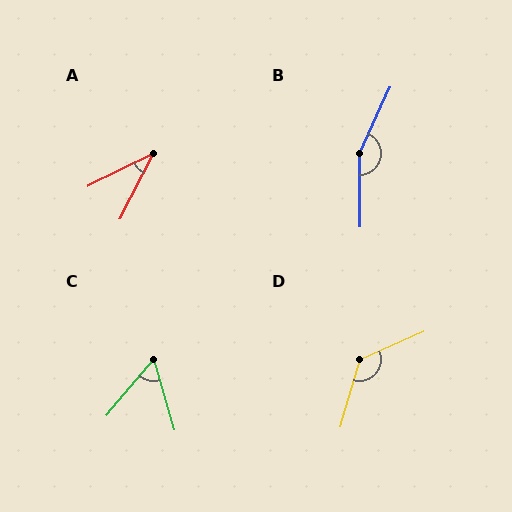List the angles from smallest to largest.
A (37°), C (56°), D (130°), B (155°).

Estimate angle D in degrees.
Approximately 130 degrees.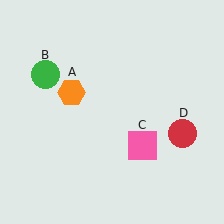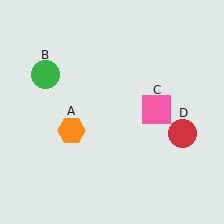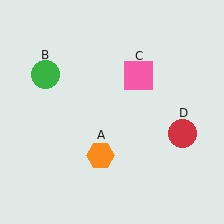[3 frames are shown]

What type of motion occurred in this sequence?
The orange hexagon (object A), pink square (object C) rotated counterclockwise around the center of the scene.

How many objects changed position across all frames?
2 objects changed position: orange hexagon (object A), pink square (object C).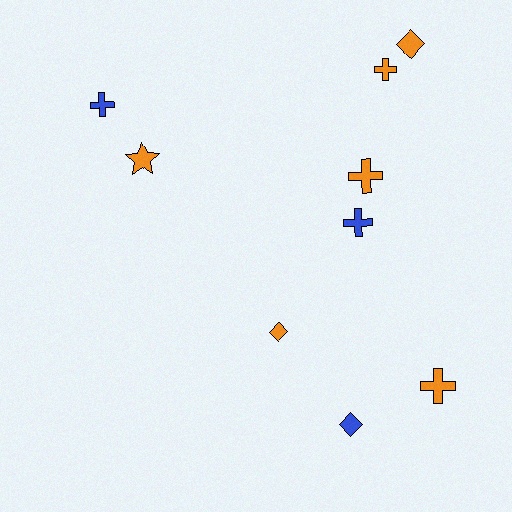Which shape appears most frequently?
Cross, with 5 objects.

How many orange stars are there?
There is 1 orange star.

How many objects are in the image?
There are 9 objects.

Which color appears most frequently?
Orange, with 6 objects.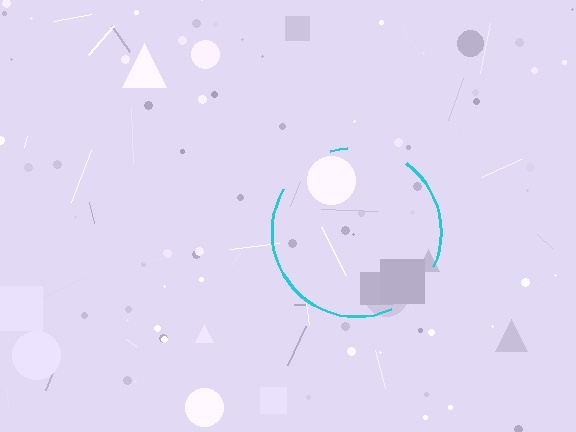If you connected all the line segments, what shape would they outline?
They would outline a circle.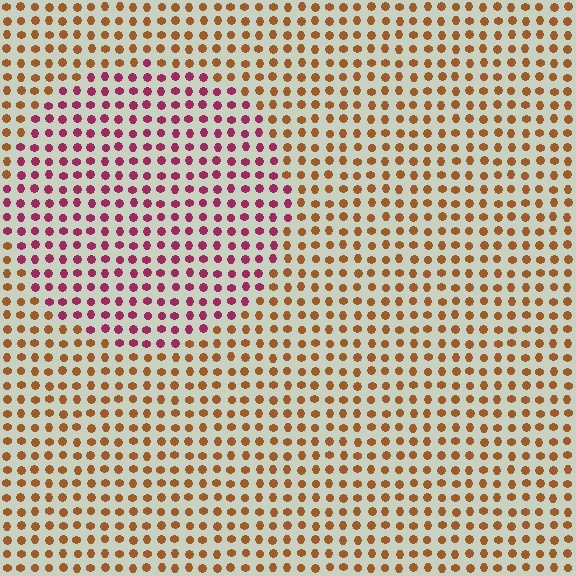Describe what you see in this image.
The image is filled with small brown elements in a uniform arrangement. A circle-shaped region is visible where the elements are tinted to a slightly different hue, forming a subtle color boundary.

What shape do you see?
I see a circle.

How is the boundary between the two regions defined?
The boundary is defined purely by a slight shift in hue (about 54 degrees). Spacing, size, and orientation are identical on both sides.